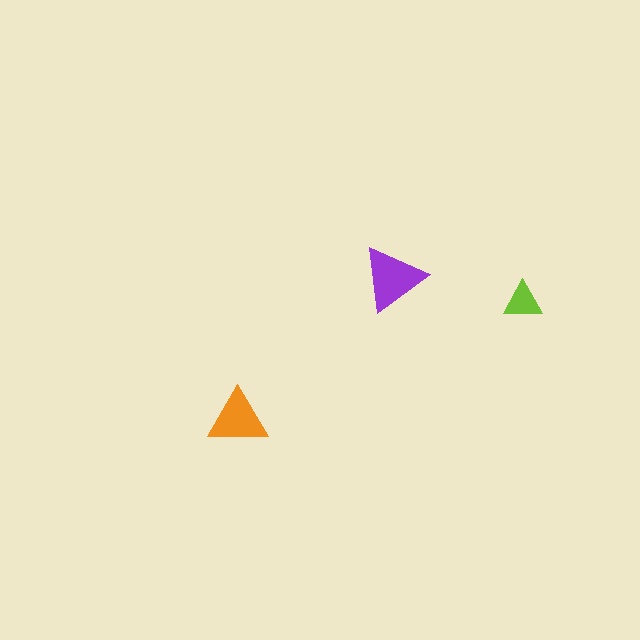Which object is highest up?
The purple triangle is topmost.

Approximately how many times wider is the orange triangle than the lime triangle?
About 1.5 times wider.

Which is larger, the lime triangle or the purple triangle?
The purple one.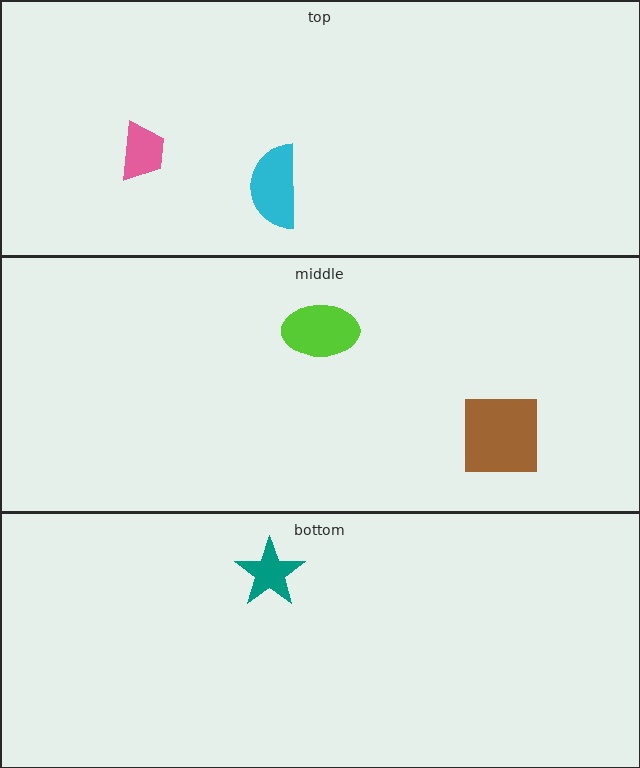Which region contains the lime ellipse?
The middle region.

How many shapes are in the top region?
2.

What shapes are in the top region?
The pink trapezoid, the cyan semicircle.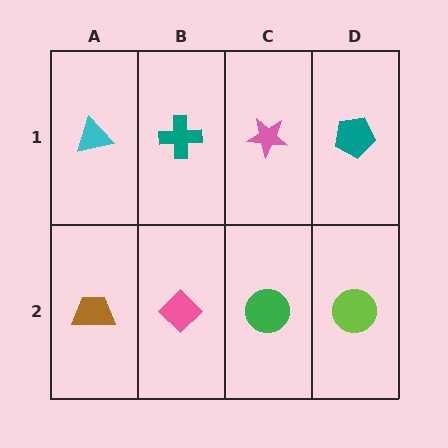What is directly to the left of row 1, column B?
A cyan triangle.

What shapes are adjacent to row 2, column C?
A pink star (row 1, column C), a pink diamond (row 2, column B), a lime circle (row 2, column D).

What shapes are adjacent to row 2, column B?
A teal cross (row 1, column B), a brown trapezoid (row 2, column A), a green circle (row 2, column C).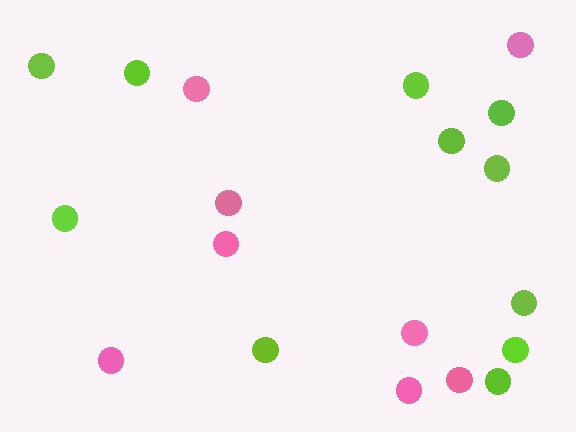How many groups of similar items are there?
There are 2 groups: one group of lime circles (11) and one group of pink circles (8).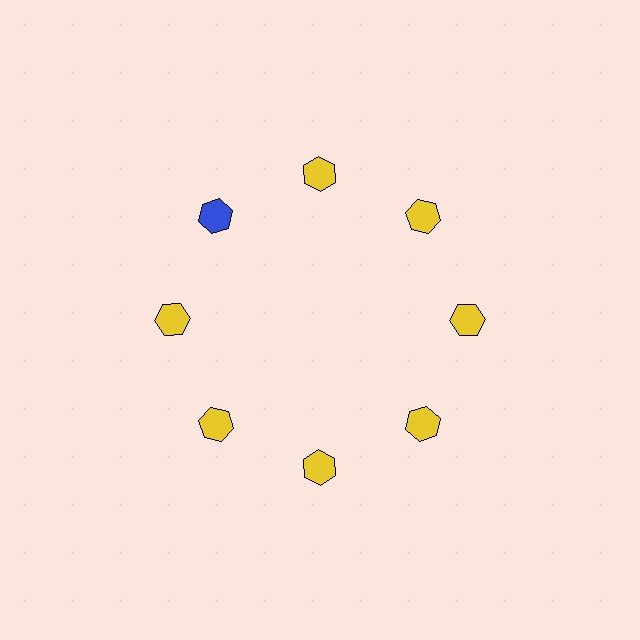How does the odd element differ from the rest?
It has a different color: blue instead of yellow.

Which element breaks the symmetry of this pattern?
The blue hexagon at roughly the 10 o'clock position breaks the symmetry. All other shapes are yellow hexagons.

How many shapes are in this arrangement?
There are 8 shapes arranged in a ring pattern.